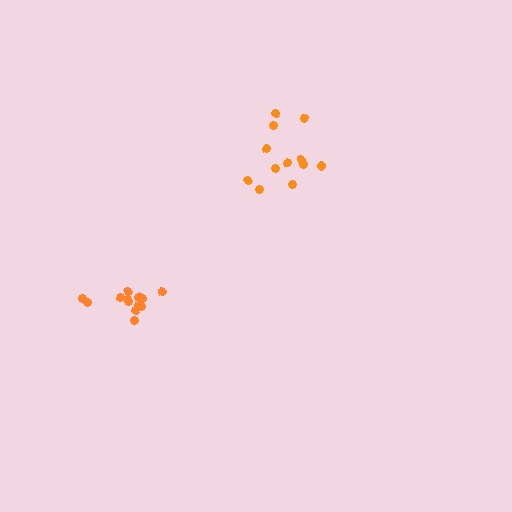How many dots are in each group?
Group 1: 12 dots, Group 2: 13 dots (25 total).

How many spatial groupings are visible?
There are 2 spatial groupings.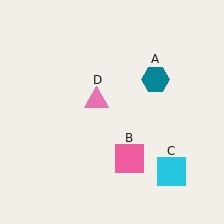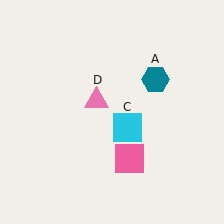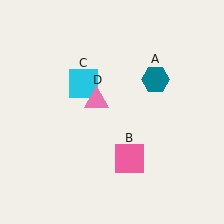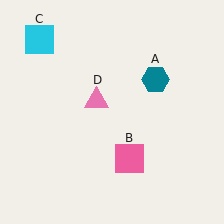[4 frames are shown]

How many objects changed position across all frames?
1 object changed position: cyan square (object C).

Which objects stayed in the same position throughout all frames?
Teal hexagon (object A) and pink square (object B) and pink triangle (object D) remained stationary.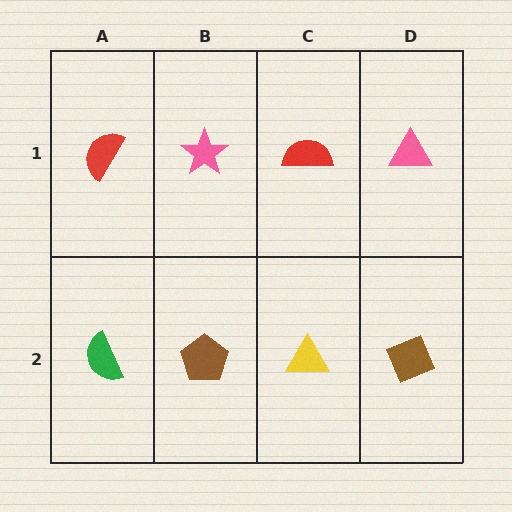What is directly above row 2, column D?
A pink triangle.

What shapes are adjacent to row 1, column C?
A yellow triangle (row 2, column C), a pink star (row 1, column B), a pink triangle (row 1, column D).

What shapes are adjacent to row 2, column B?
A pink star (row 1, column B), a green semicircle (row 2, column A), a yellow triangle (row 2, column C).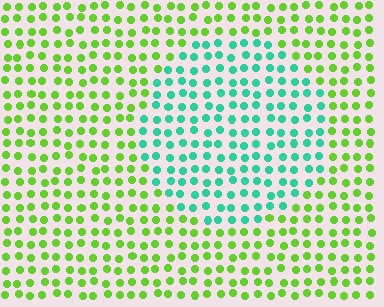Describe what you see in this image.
The image is filled with small lime elements in a uniform arrangement. A circle-shaped region is visible where the elements are tinted to a slightly different hue, forming a subtle color boundary.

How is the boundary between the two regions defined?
The boundary is defined purely by a slight shift in hue (about 61 degrees). Spacing, size, and orientation are identical on both sides.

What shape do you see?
I see a circle.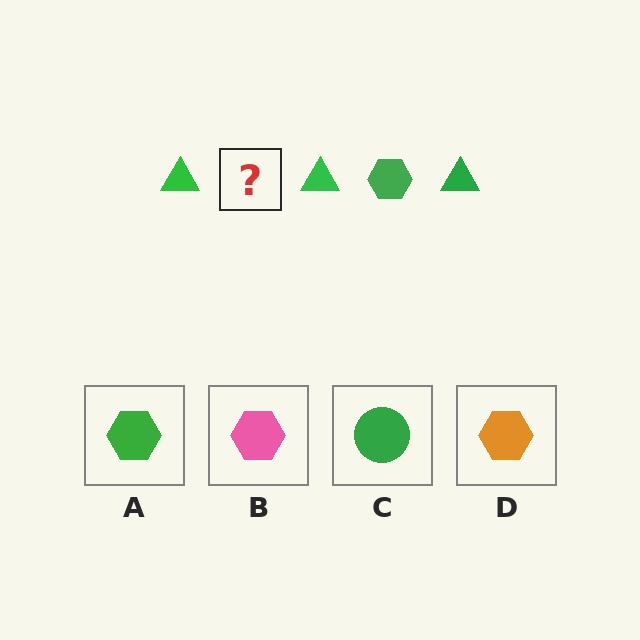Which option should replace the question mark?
Option A.